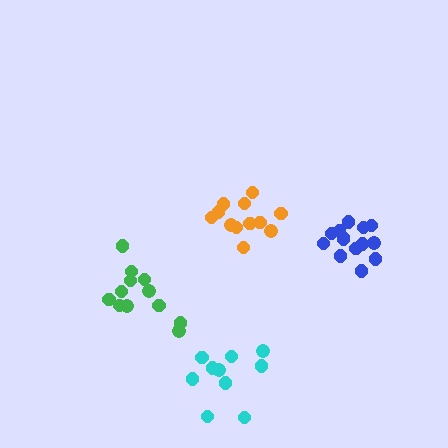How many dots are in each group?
Group 1: 15 dots, Group 2: 12 dots, Group 3: 12 dots, Group 4: 10 dots (49 total).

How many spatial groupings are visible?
There are 4 spatial groupings.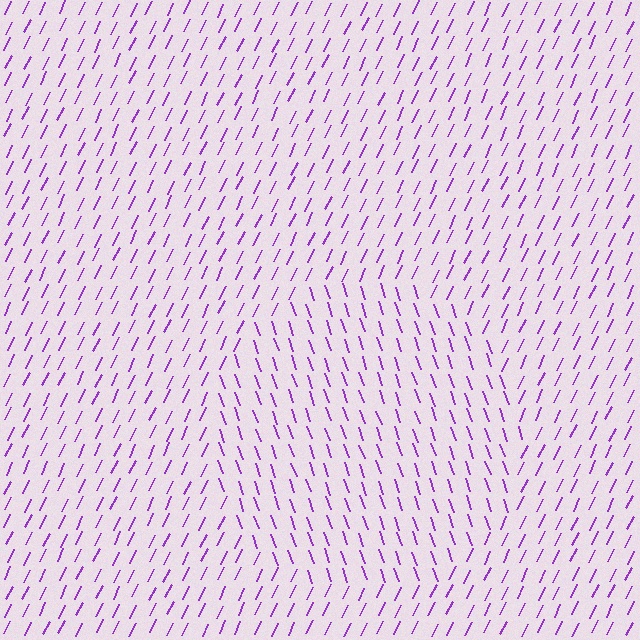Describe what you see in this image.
The image is filled with small purple line segments. A circle region in the image has lines oriented differently from the surrounding lines, creating a visible texture boundary.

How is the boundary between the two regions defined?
The boundary is defined purely by a change in line orientation (approximately 45 degrees difference). All lines are the same color and thickness.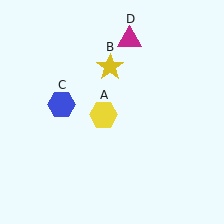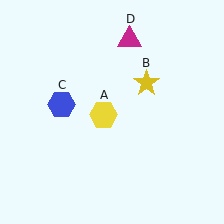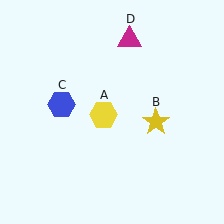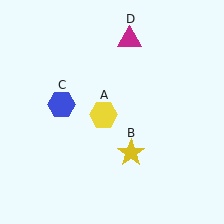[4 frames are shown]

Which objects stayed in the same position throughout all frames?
Yellow hexagon (object A) and blue hexagon (object C) and magenta triangle (object D) remained stationary.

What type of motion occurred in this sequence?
The yellow star (object B) rotated clockwise around the center of the scene.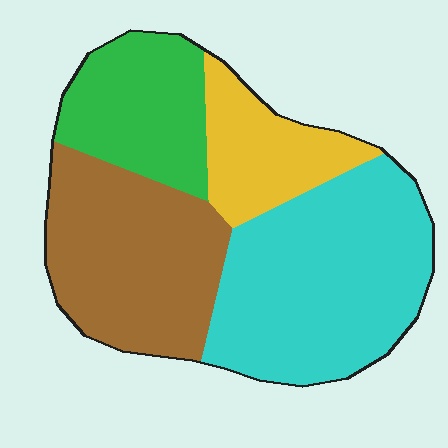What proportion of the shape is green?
Green takes up about one fifth (1/5) of the shape.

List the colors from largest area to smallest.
From largest to smallest: cyan, brown, green, yellow.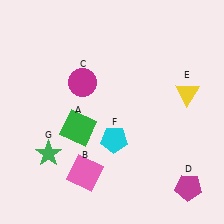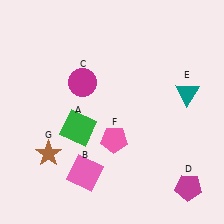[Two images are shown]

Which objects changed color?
E changed from yellow to teal. F changed from cyan to pink. G changed from green to brown.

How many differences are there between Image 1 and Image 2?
There are 3 differences between the two images.